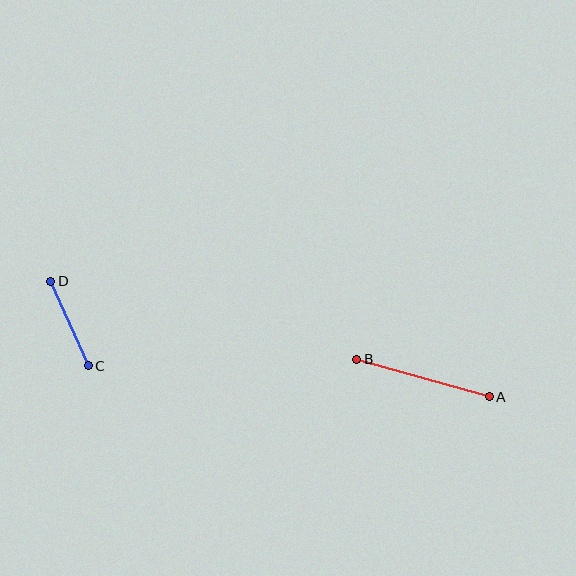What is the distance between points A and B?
The distance is approximately 138 pixels.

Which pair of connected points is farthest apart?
Points A and B are farthest apart.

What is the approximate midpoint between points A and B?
The midpoint is at approximately (423, 378) pixels.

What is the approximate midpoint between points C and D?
The midpoint is at approximately (69, 324) pixels.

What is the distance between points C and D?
The distance is approximately 93 pixels.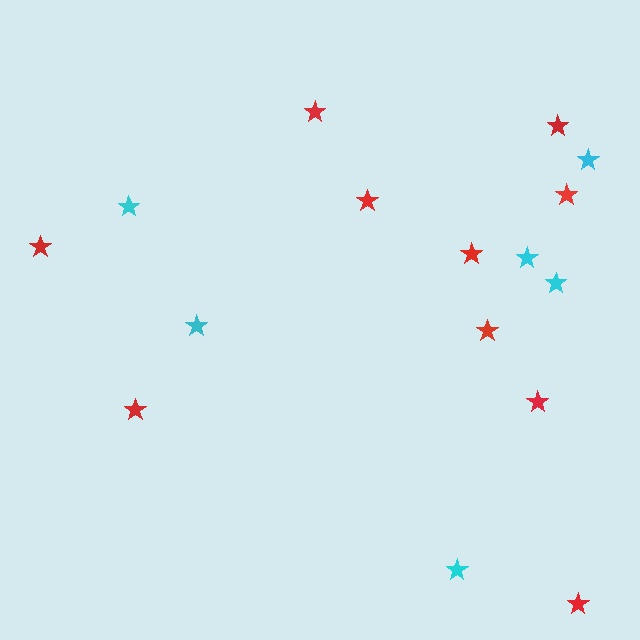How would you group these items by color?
There are 2 groups: one group of red stars (10) and one group of cyan stars (6).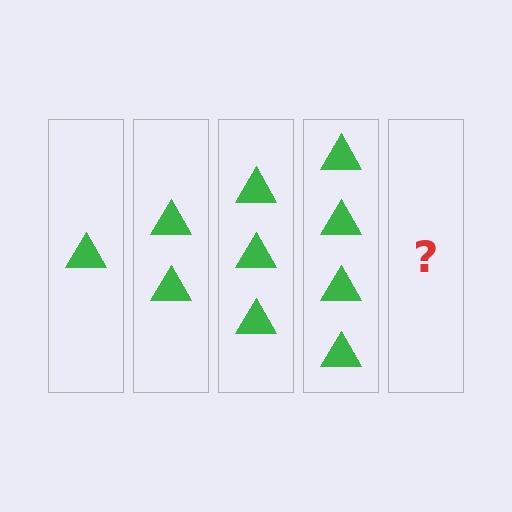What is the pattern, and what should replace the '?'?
The pattern is that each step adds one more triangle. The '?' should be 5 triangles.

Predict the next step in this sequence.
The next step is 5 triangles.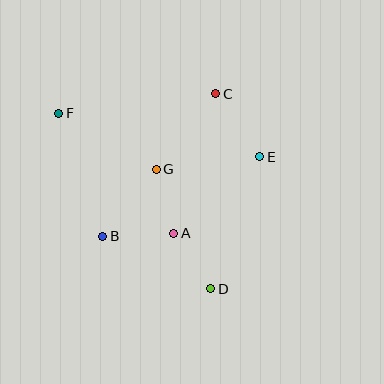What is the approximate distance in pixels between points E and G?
The distance between E and G is approximately 104 pixels.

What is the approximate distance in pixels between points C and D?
The distance between C and D is approximately 195 pixels.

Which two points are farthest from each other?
Points D and F are farthest from each other.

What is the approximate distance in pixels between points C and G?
The distance between C and G is approximately 96 pixels.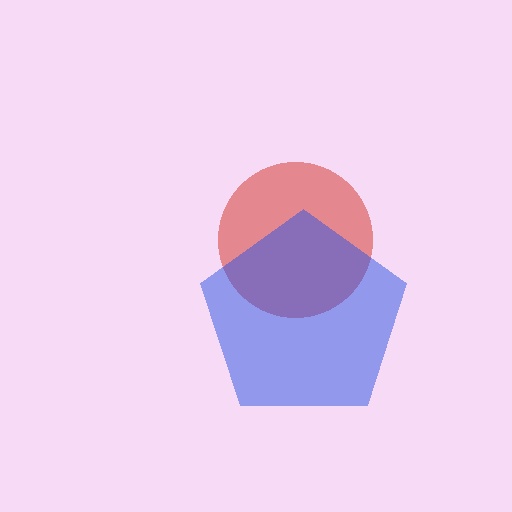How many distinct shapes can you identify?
There are 2 distinct shapes: a red circle, a blue pentagon.